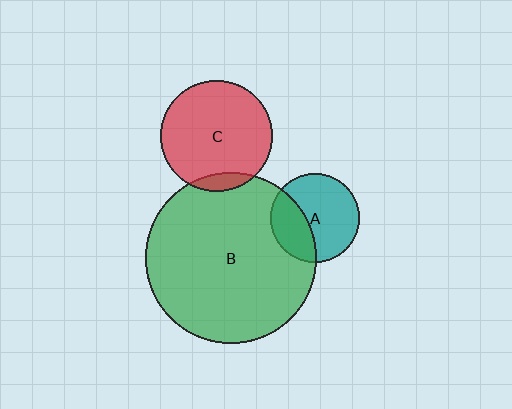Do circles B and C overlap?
Yes.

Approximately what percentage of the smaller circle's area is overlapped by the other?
Approximately 10%.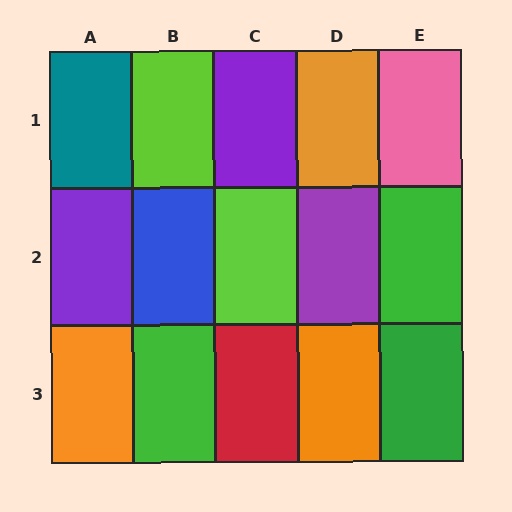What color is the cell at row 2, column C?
Lime.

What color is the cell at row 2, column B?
Blue.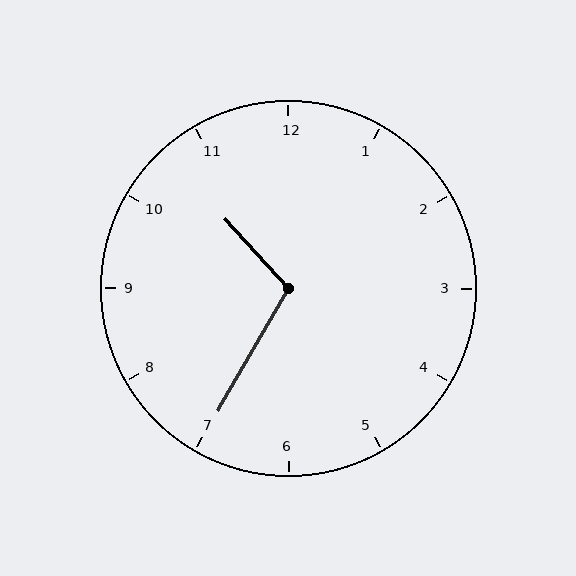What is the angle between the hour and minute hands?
Approximately 108 degrees.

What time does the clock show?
10:35.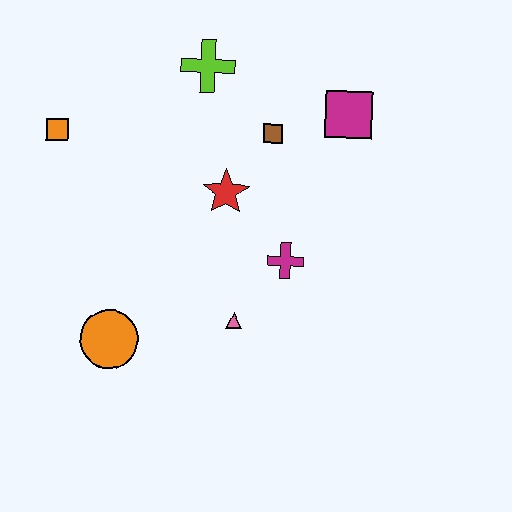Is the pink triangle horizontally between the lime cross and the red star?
No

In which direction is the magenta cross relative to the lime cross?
The magenta cross is below the lime cross.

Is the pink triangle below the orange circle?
No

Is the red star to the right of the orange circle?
Yes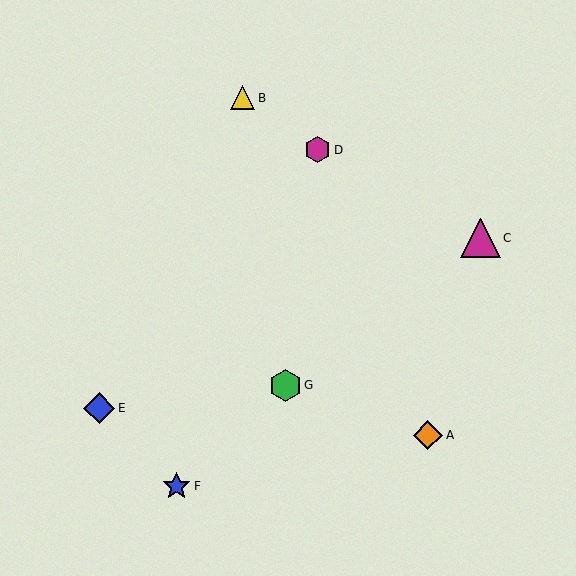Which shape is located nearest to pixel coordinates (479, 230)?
The magenta triangle (labeled C) at (480, 238) is nearest to that location.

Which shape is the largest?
The magenta triangle (labeled C) is the largest.